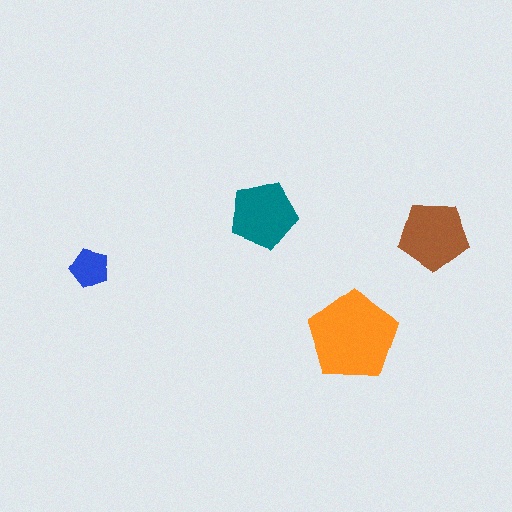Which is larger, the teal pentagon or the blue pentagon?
The teal one.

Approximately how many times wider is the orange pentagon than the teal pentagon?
About 1.5 times wider.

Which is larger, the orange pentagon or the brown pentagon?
The orange one.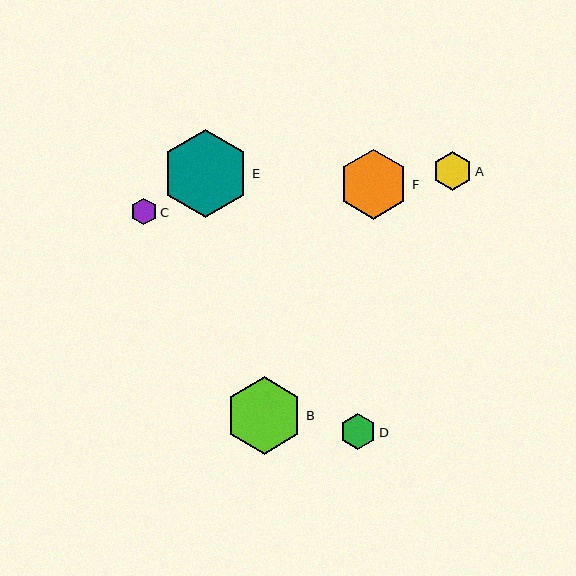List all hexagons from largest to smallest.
From largest to smallest: E, B, F, A, D, C.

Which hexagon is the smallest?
Hexagon C is the smallest with a size of approximately 26 pixels.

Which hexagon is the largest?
Hexagon E is the largest with a size of approximately 88 pixels.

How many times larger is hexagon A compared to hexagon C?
Hexagon A is approximately 1.5 times the size of hexagon C.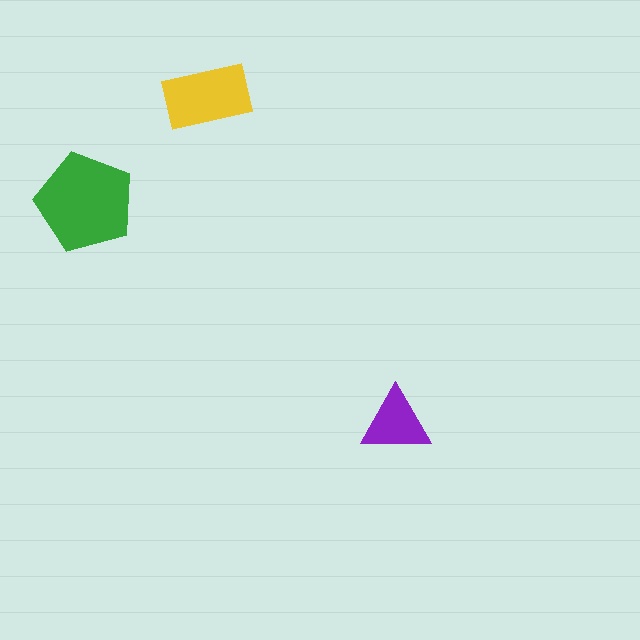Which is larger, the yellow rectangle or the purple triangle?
The yellow rectangle.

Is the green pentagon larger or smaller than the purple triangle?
Larger.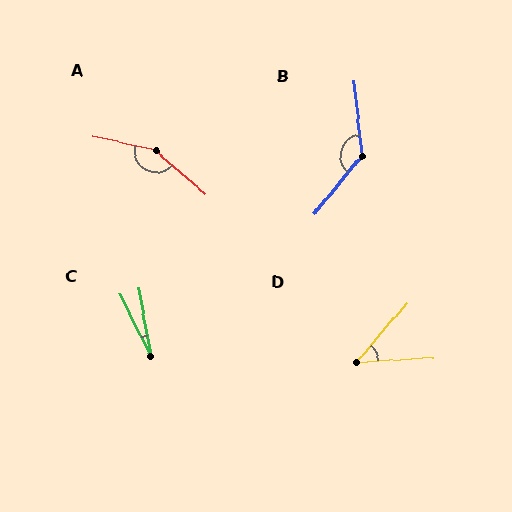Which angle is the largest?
A, at approximately 151 degrees.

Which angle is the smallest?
C, at approximately 16 degrees.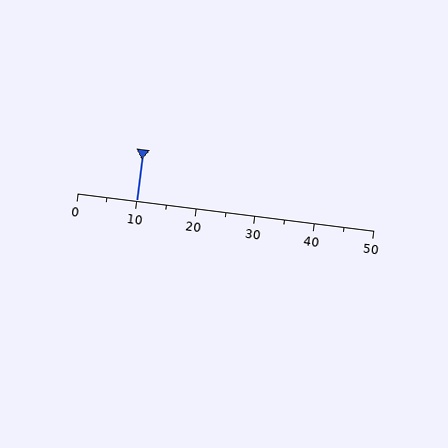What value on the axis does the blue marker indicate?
The marker indicates approximately 10.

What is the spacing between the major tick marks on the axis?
The major ticks are spaced 10 apart.